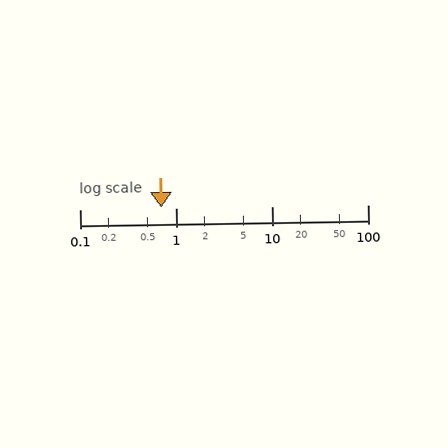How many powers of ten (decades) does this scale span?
The scale spans 3 decades, from 0.1 to 100.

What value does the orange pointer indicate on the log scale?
The pointer indicates approximately 0.7.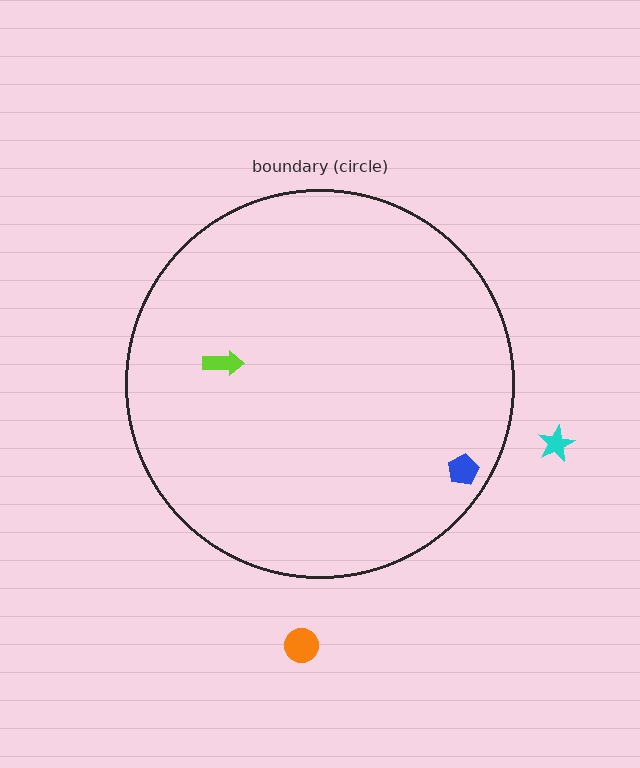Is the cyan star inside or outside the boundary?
Outside.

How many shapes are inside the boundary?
2 inside, 2 outside.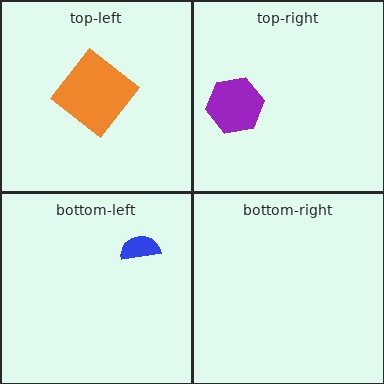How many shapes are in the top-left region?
1.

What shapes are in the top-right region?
The purple hexagon.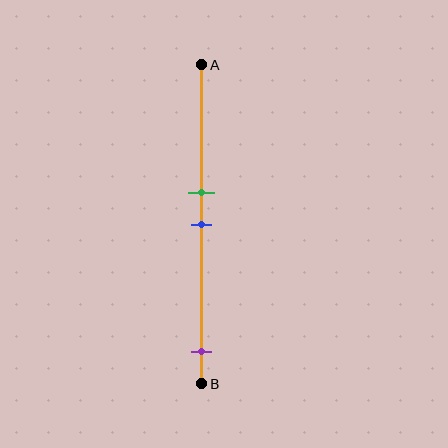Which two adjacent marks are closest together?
The green and blue marks are the closest adjacent pair.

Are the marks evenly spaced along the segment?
No, the marks are not evenly spaced.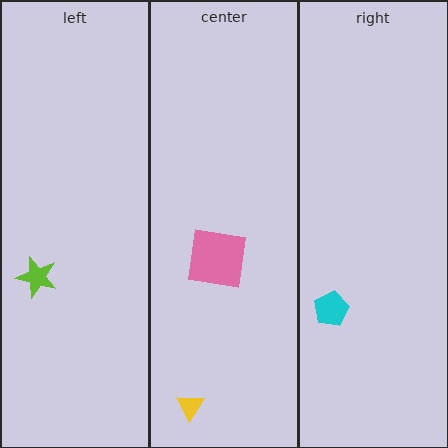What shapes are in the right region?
The cyan pentagon.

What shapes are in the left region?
The lime star.